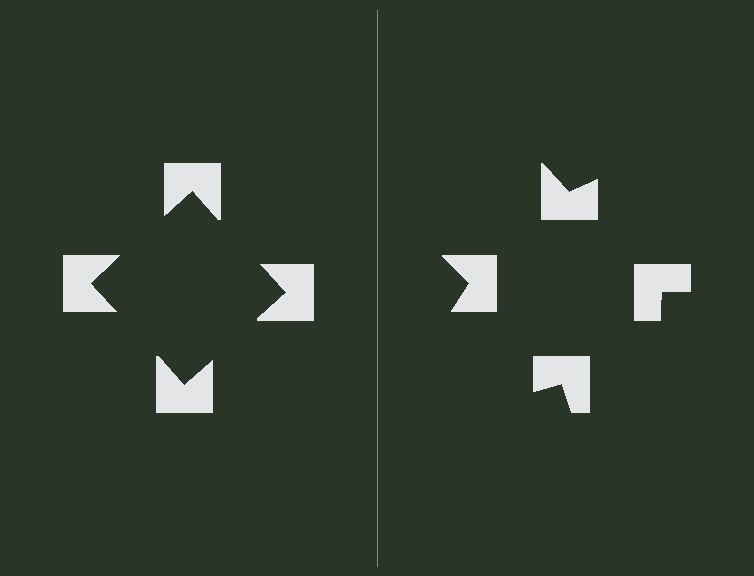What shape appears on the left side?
An illusory square.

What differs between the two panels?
The notched squares are positioned identically on both sides; only the wedge orientations differ. On the left they align to a square; on the right they are misaligned.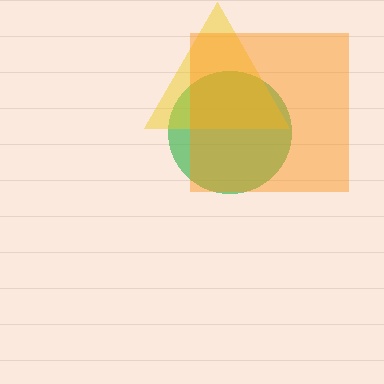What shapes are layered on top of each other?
The layered shapes are: a green circle, a yellow triangle, an orange square.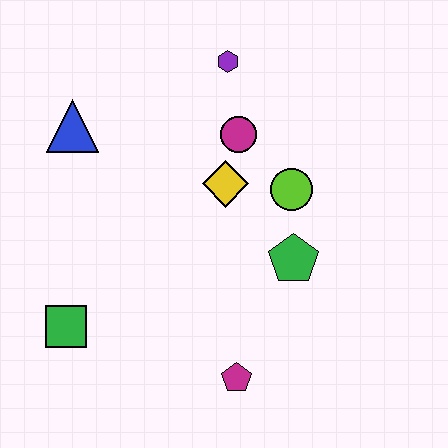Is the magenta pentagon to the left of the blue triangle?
No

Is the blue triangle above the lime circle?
Yes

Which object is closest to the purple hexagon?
The magenta circle is closest to the purple hexagon.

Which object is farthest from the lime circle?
The green square is farthest from the lime circle.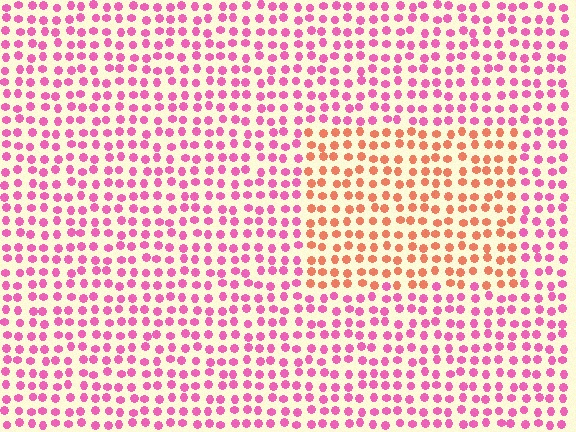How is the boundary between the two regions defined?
The boundary is defined purely by a slight shift in hue (about 49 degrees). Spacing, size, and orientation are identical on both sides.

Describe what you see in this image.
The image is filled with small pink elements in a uniform arrangement. A rectangle-shaped region is visible where the elements are tinted to a slightly different hue, forming a subtle color boundary.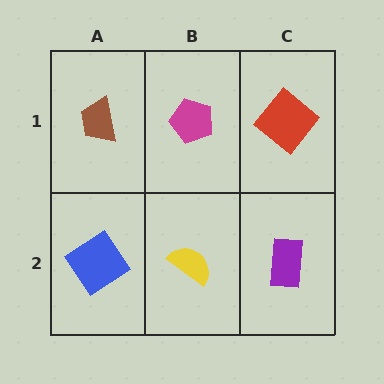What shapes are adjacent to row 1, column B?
A yellow semicircle (row 2, column B), a brown trapezoid (row 1, column A), a red diamond (row 1, column C).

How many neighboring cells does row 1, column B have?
3.